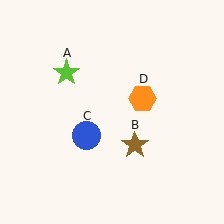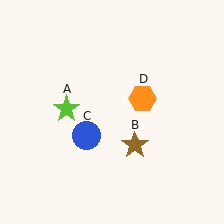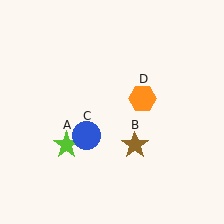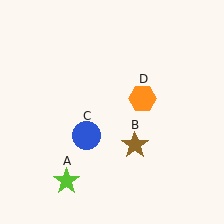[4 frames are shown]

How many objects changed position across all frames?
1 object changed position: lime star (object A).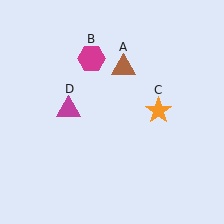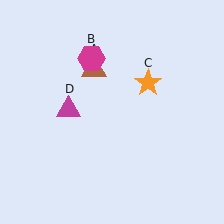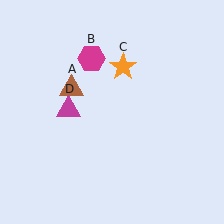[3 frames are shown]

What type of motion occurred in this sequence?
The brown triangle (object A), orange star (object C) rotated counterclockwise around the center of the scene.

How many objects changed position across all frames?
2 objects changed position: brown triangle (object A), orange star (object C).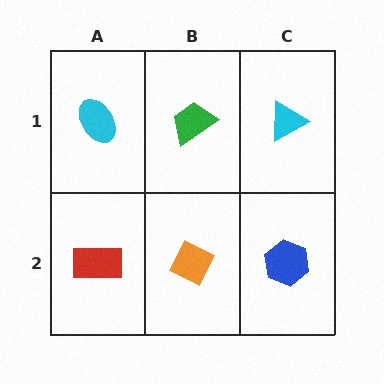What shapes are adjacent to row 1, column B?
An orange diamond (row 2, column B), a cyan ellipse (row 1, column A), a cyan triangle (row 1, column C).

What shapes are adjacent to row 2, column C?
A cyan triangle (row 1, column C), an orange diamond (row 2, column B).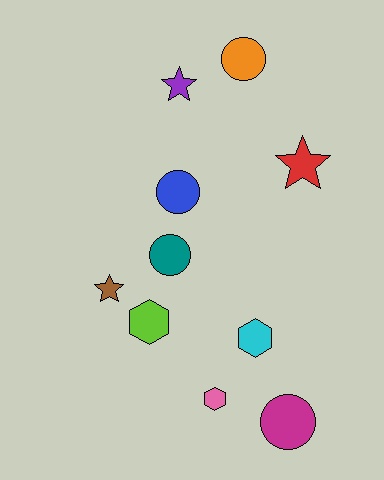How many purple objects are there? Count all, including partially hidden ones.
There is 1 purple object.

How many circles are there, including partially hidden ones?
There are 4 circles.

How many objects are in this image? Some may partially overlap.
There are 10 objects.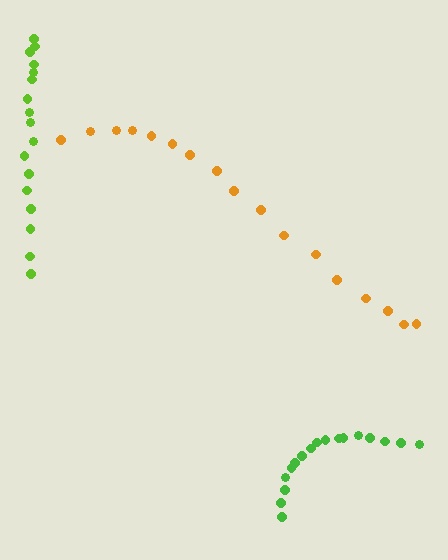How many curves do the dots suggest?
There are 3 distinct paths.